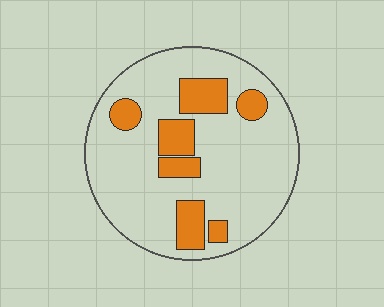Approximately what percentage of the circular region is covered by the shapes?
Approximately 20%.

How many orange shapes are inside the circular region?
7.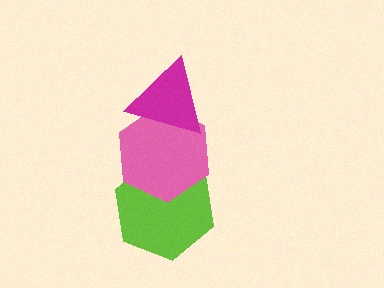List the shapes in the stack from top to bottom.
From top to bottom: the magenta triangle, the pink hexagon, the lime hexagon.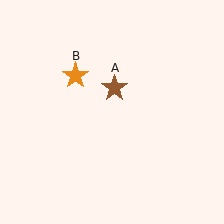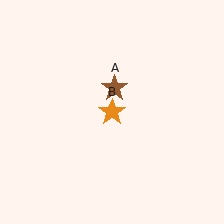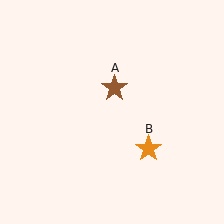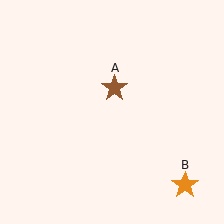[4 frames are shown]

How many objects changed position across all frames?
1 object changed position: orange star (object B).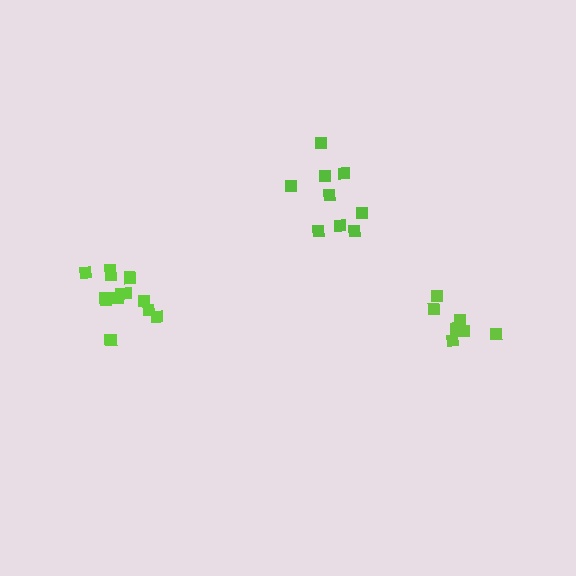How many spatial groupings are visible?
There are 3 spatial groupings.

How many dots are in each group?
Group 1: 7 dots, Group 2: 13 dots, Group 3: 9 dots (29 total).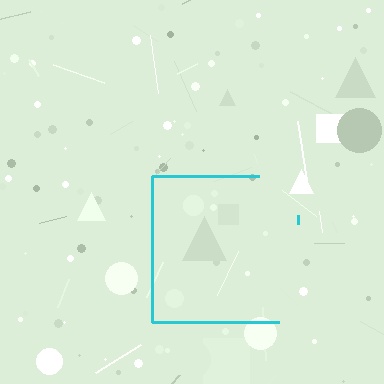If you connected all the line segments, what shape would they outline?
They would outline a square.